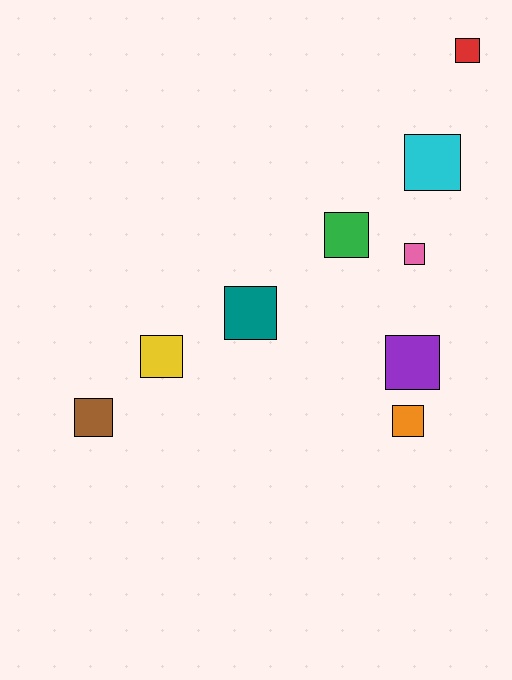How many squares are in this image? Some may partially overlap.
There are 9 squares.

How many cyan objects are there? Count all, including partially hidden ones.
There is 1 cyan object.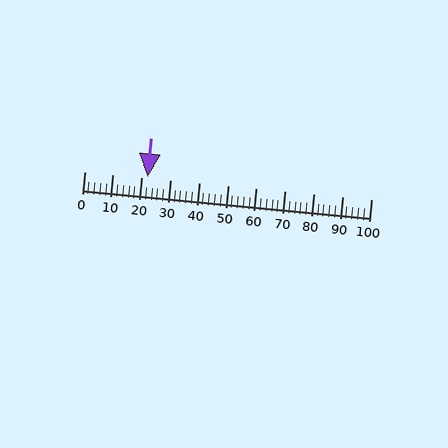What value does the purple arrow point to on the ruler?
The purple arrow points to approximately 22.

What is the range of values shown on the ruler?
The ruler shows values from 0 to 100.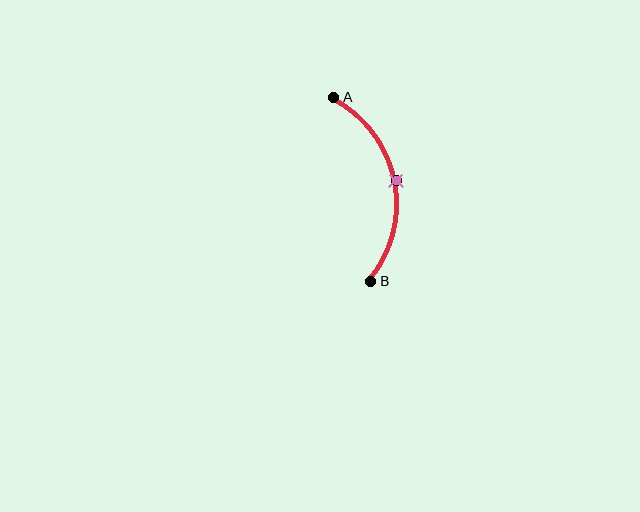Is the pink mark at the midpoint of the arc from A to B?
Yes. The pink mark lies on the arc at equal arc-length from both A and B — it is the arc midpoint.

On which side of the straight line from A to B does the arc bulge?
The arc bulges to the right of the straight line connecting A and B.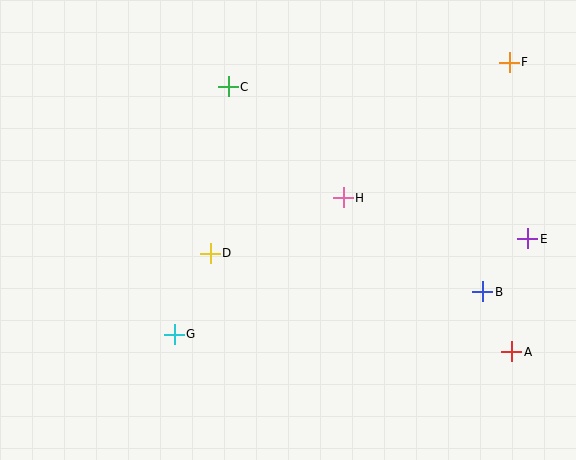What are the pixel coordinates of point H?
Point H is at (343, 198).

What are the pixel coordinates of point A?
Point A is at (512, 352).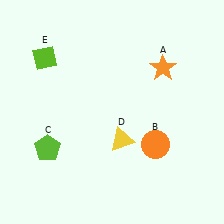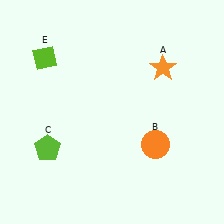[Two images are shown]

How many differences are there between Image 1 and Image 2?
There is 1 difference between the two images.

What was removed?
The yellow triangle (D) was removed in Image 2.